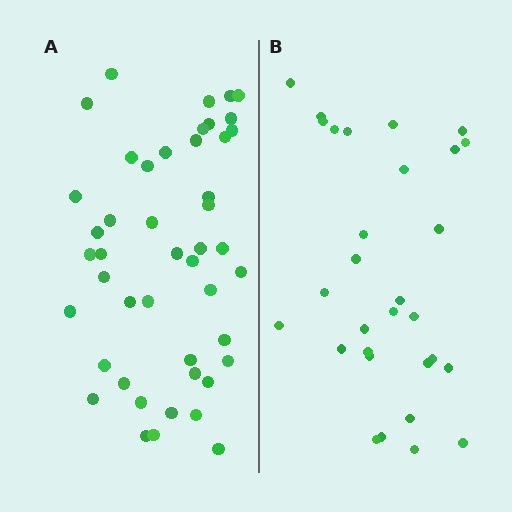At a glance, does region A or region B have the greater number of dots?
Region A (the left region) has more dots.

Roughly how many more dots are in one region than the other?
Region A has approximately 15 more dots than region B.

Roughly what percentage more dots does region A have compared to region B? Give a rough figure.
About 55% more.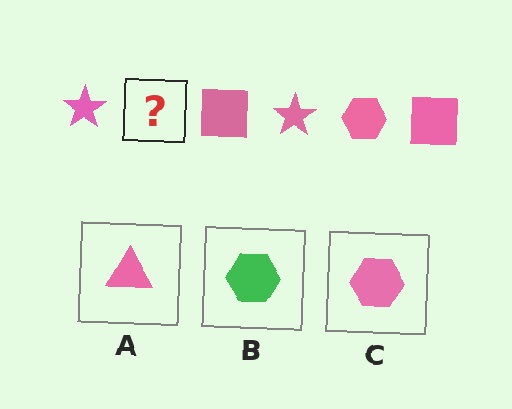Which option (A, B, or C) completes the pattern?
C.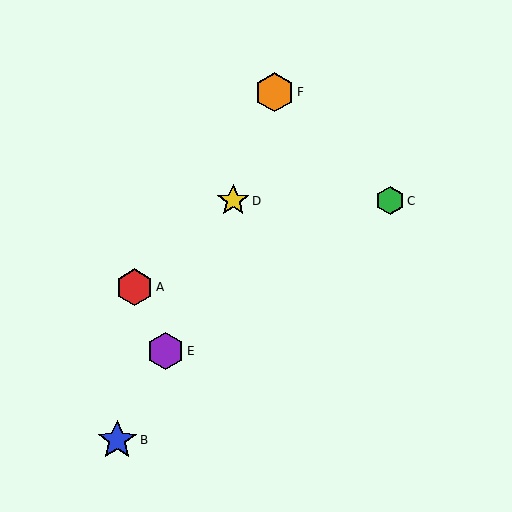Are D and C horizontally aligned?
Yes, both are at y≈201.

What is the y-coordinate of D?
Object D is at y≈201.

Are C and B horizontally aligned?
No, C is at y≈201 and B is at y≈440.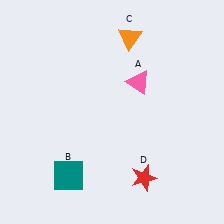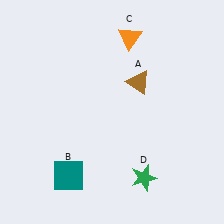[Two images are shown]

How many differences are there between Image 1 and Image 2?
There are 2 differences between the two images.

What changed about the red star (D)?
In Image 1, D is red. In Image 2, it changed to green.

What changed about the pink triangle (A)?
In Image 1, A is pink. In Image 2, it changed to brown.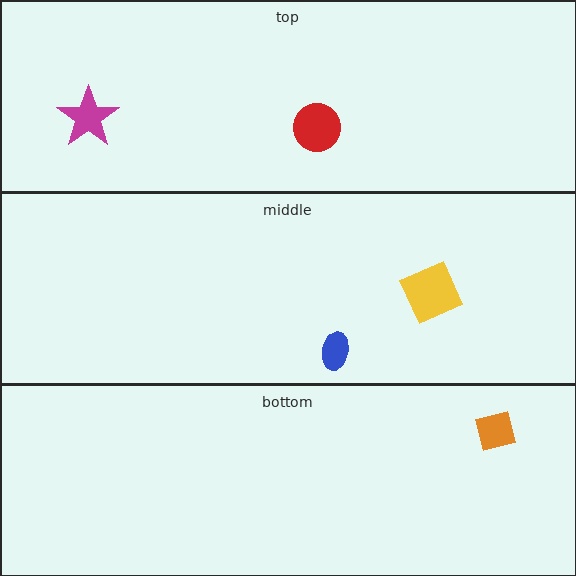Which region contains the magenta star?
The top region.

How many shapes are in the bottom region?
1.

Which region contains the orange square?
The bottom region.